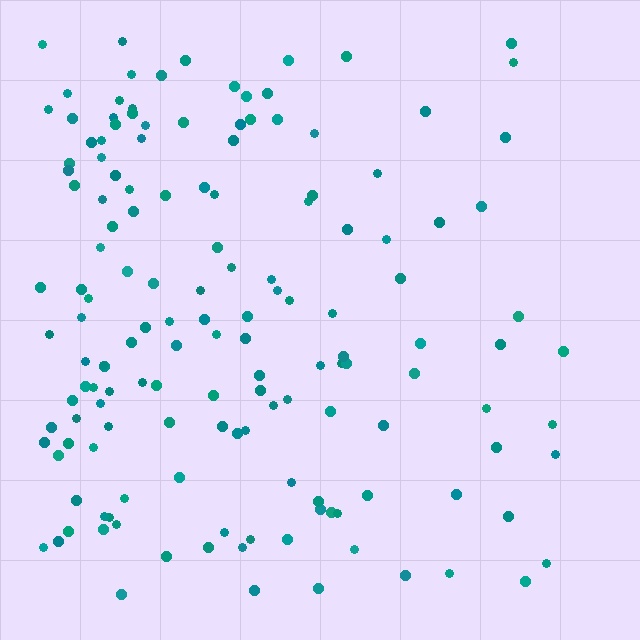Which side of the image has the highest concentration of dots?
The left.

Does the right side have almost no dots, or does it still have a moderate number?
Still a moderate number, just noticeably fewer than the left.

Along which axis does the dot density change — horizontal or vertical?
Horizontal.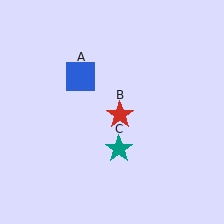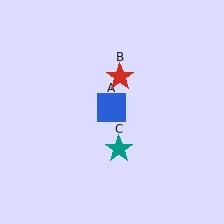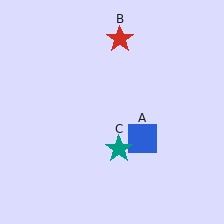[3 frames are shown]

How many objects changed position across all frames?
2 objects changed position: blue square (object A), red star (object B).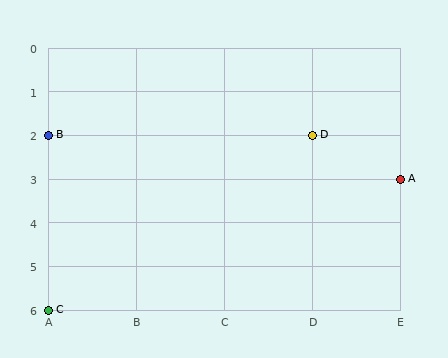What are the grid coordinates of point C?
Point C is at grid coordinates (A, 6).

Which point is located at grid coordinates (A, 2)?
Point B is at (A, 2).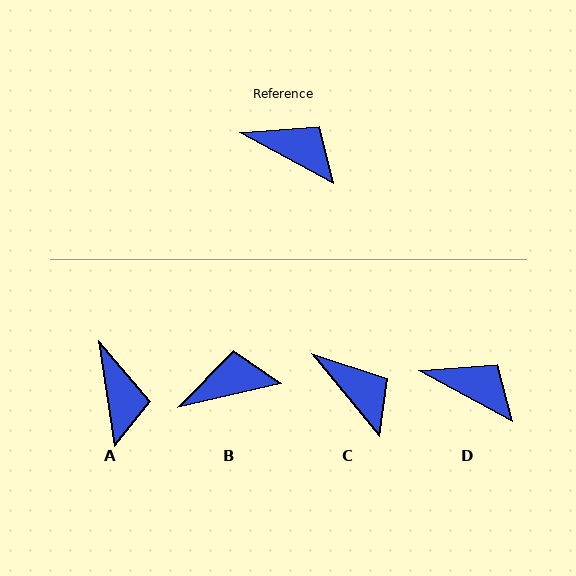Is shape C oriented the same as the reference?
No, it is off by about 22 degrees.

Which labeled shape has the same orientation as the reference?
D.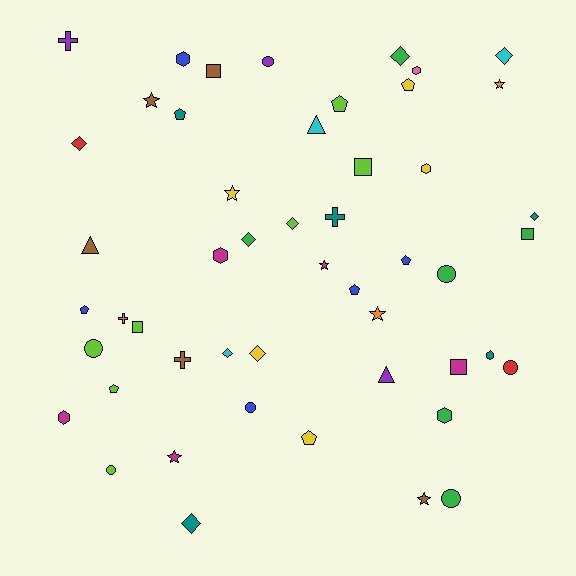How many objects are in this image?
There are 50 objects.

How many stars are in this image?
There are 7 stars.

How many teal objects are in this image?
There are 5 teal objects.